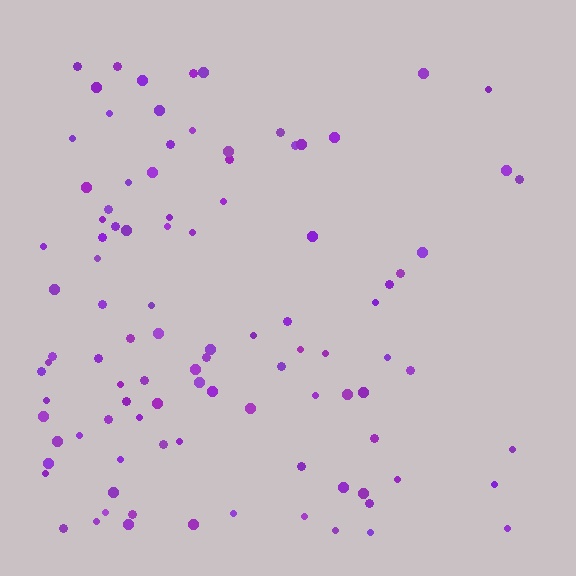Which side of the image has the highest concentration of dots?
The left.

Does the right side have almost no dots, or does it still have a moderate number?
Still a moderate number, just noticeably fewer than the left.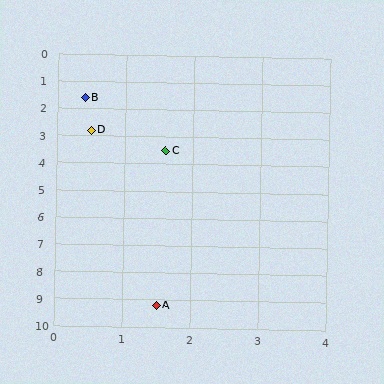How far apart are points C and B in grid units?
Points C and B are about 2.2 grid units apart.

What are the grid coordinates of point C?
Point C is at approximately (1.6, 3.5).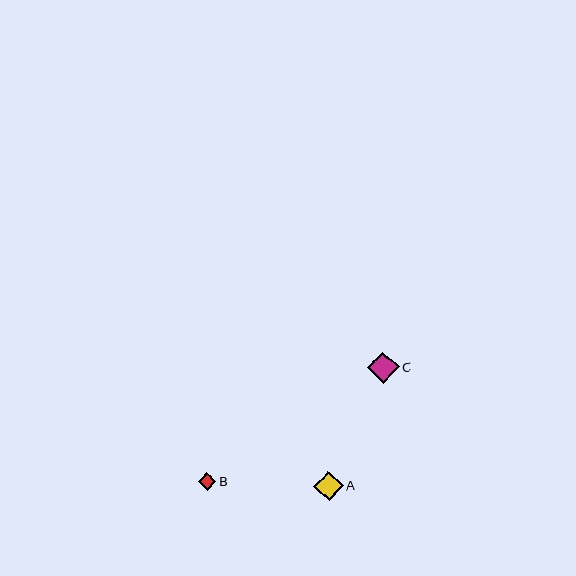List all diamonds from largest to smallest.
From largest to smallest: C, A, B.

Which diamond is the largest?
Diamond C is the largest with a size of approximately 31 pixels.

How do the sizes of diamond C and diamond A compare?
Diamond C and diamond A are approximately the same size.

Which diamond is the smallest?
Diamond B is the smallest with a size of approximately 17 pixels.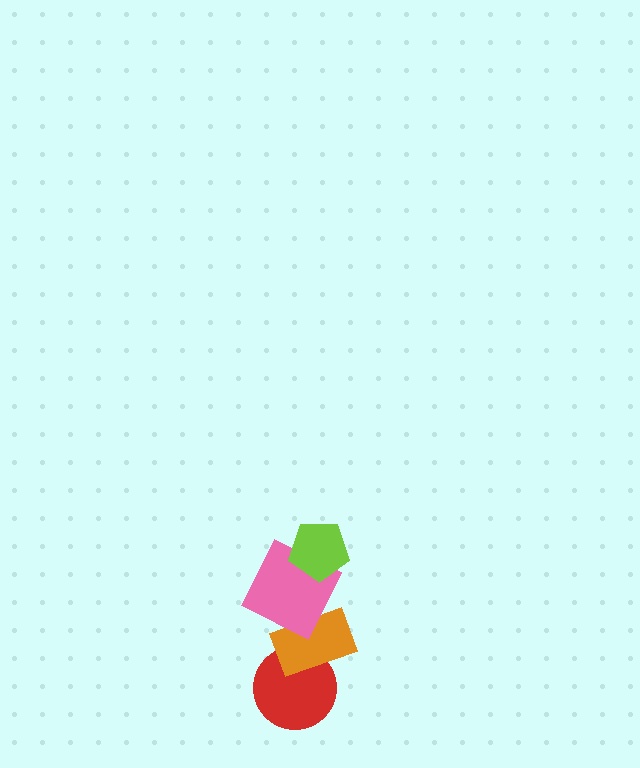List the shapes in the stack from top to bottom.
From top to bottom: the lime pentagon, the pink square, the orange rectangle, the red circle.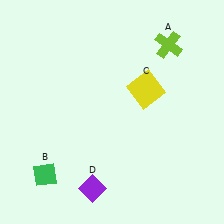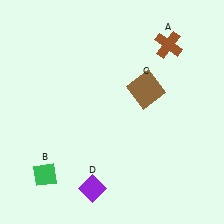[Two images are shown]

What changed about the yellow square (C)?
In Image 1, C is yellow. In Image 2, it changed to brown.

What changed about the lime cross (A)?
In Image 1, A is lime. In Image 2, it changed to brown.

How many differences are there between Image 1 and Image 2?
There are 2 differences between the two images.